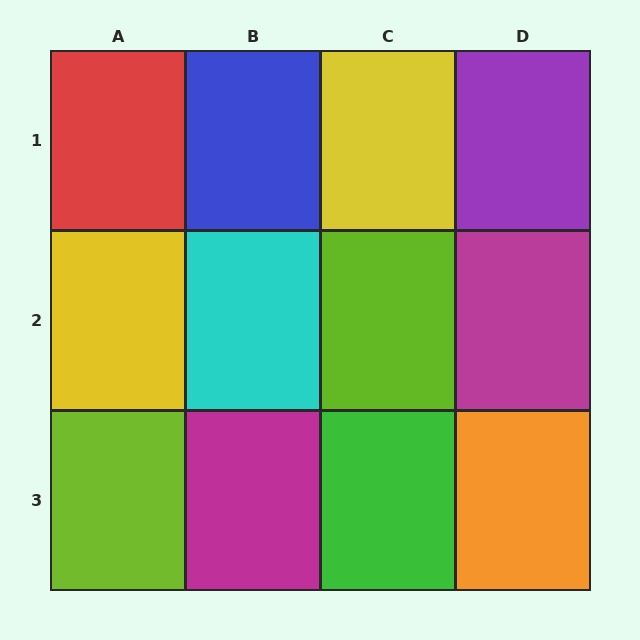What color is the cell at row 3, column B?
Magenta.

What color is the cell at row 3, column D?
Orange.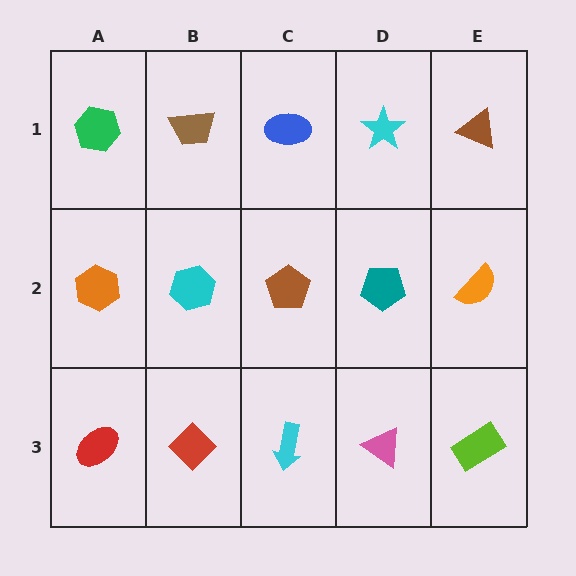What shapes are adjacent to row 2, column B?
A brown trapezoid (row 1, column B), a red diamond (row 3, column B), an orange hexagon (row 2, column A), a brown pentagon (row 2, column C).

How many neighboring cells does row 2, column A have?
3.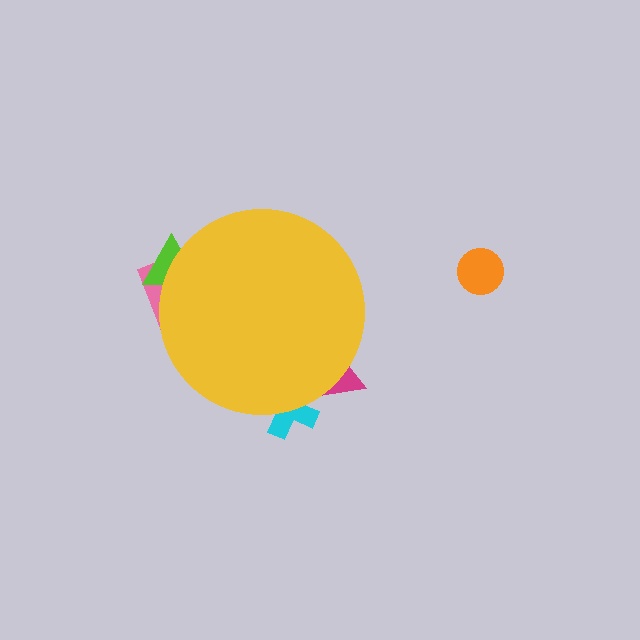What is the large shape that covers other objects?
A yellow circle.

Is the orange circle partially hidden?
No, the orange circle is fully visible.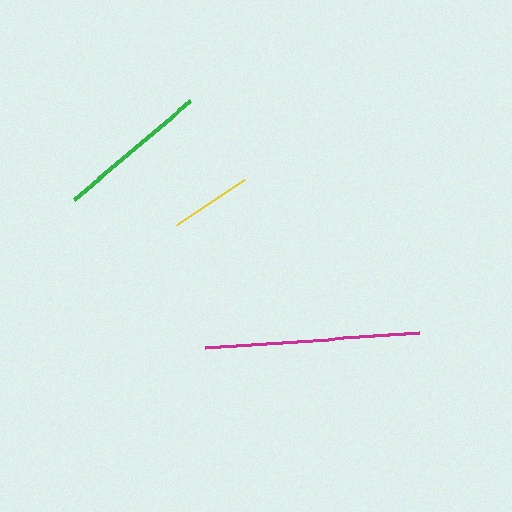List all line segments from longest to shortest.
From longest to shortest: magenta, green, yellow.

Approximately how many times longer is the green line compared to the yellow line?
The green line is approximately 1.9 times the length of the yellow line.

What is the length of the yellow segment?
The yellow segment is approximately 82 pixels long.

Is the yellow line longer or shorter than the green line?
The green line is longer than the yellow line.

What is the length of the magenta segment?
The magenta segment is approximately 216 pixels long.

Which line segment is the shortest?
The yellow line is the shortest at approximately 82 pixels.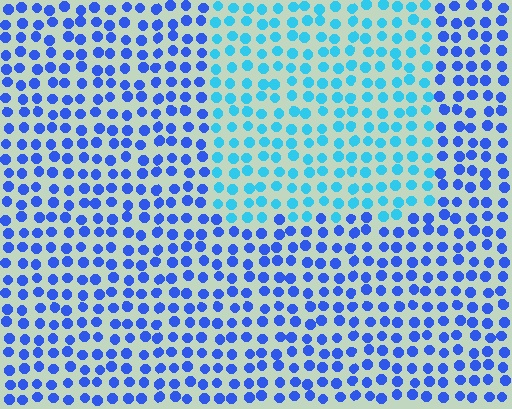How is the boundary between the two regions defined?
The boundary is defined purely by a slight shift in hue (about 36 degrees). Spacing, size, and orientation are identical on both sides.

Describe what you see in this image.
The image is filled with small blue elements in a uniform arrangement. A rectangle-shaped region is visible where the elements are tinted to a slightly different hue, forming a subtle color boundary.